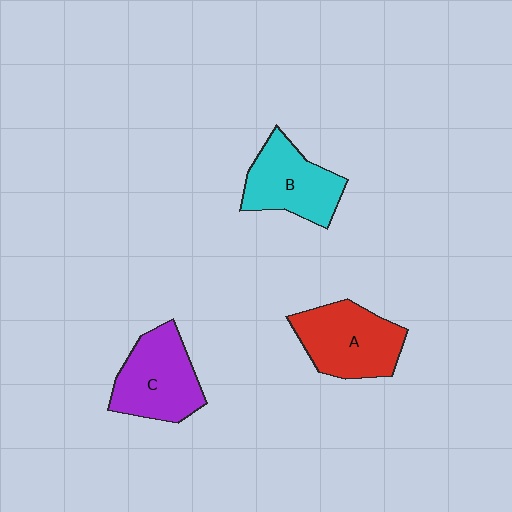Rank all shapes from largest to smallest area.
From largest to smallest: A (red), C (purple), B (cyan).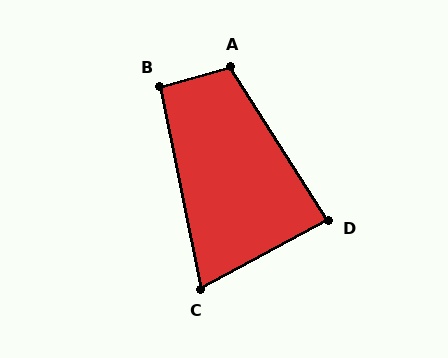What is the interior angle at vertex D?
Approximately 86 degrees (approximately right).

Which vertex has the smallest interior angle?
C, at approximately 73 degrees.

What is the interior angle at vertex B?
Approximately 94 degrees (approximately right).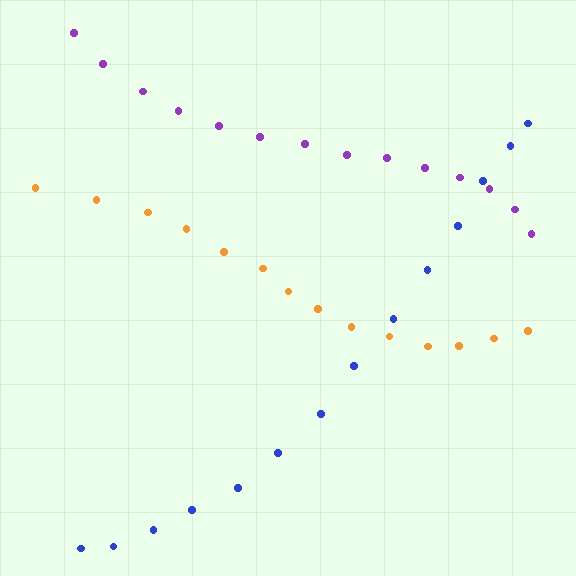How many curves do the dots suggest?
There are 3 distinct paths.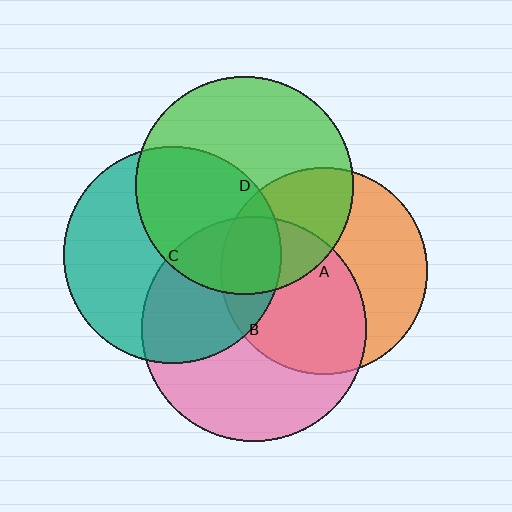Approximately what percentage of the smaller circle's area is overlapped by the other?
Approximately 20%.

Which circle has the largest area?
Circle B (pink).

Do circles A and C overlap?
Yes.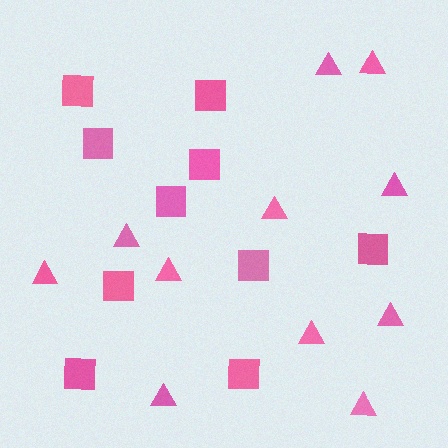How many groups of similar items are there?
There are 2 groups: one group of squares (10) and one group of triangles (11).